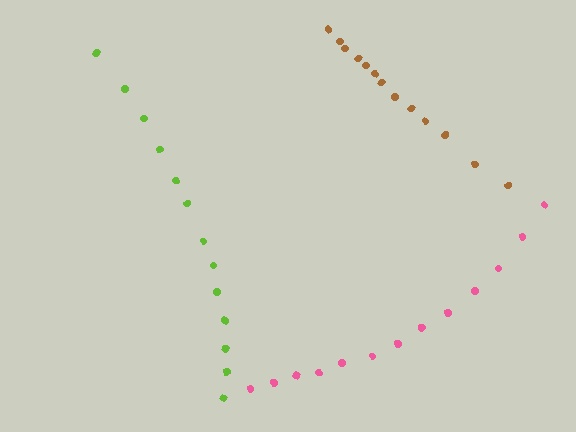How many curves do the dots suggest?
There are 3 distinct paths.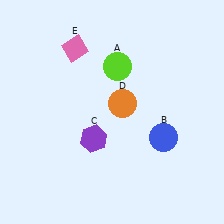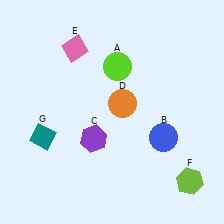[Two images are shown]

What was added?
A lime hexagon (F), a teal diamond (G) were added in Image 2.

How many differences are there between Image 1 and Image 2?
There are 2 differences between the two images.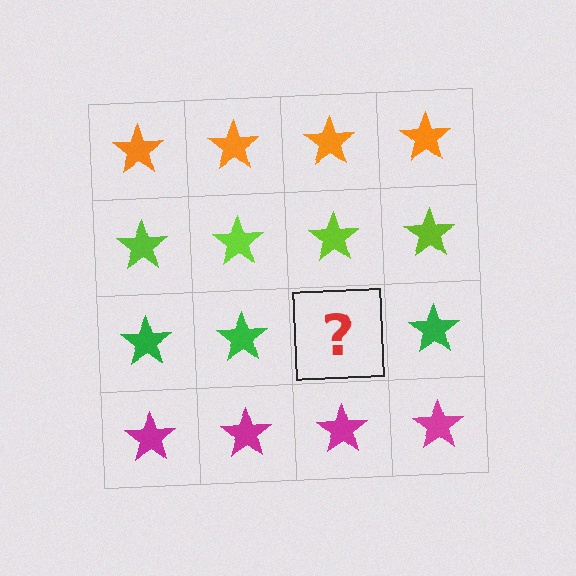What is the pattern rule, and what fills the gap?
The rule is that each row has a consistent color. The gap should be filled with a green star.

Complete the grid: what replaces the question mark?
The question mark should be replaced with a green star.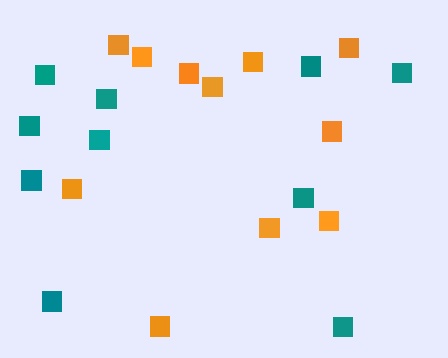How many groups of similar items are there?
There are 2 groups: one group of orange squares (11) and one group of teal squares (10).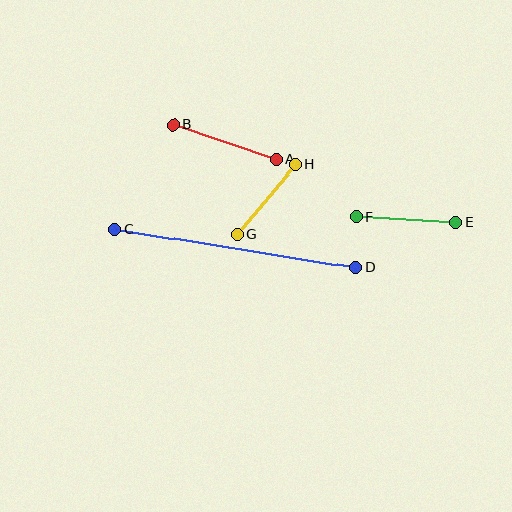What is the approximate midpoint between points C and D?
The midpoint is at approximately (235, 248) pixels.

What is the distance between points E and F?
The distance is approximately 100 pixels.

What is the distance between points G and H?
The distance is approximately 92 pixels.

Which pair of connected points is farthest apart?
Points C and D are farthest apart.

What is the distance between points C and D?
The distance is approximately 244 pixels.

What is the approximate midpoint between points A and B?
The midpoint is at approximately (225, 142) pixels.